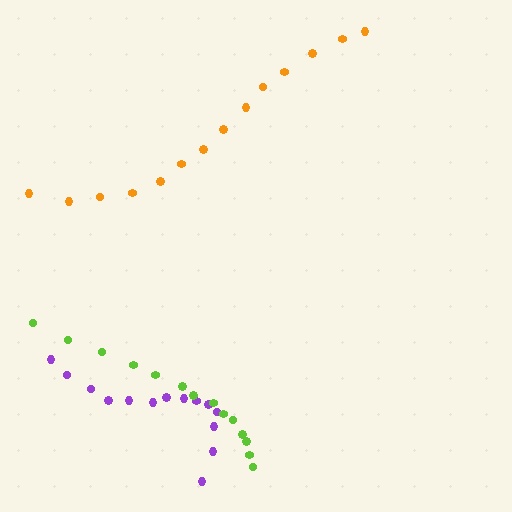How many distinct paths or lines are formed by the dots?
There are 3 distinct paths.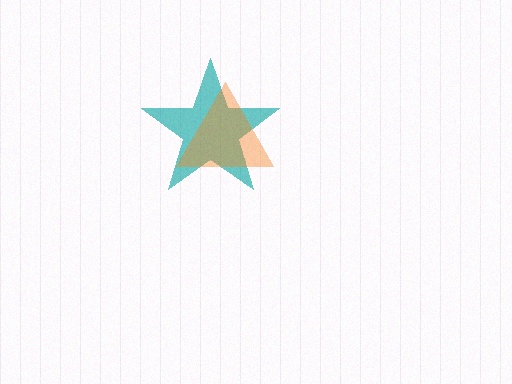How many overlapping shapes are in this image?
There are 2 overlapping shapes in the image.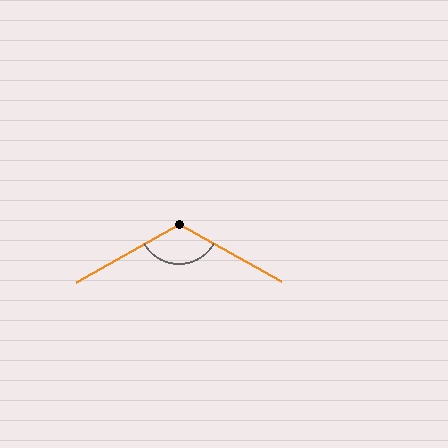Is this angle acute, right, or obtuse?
It is obtuse.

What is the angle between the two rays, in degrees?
Approximately 121 degrees.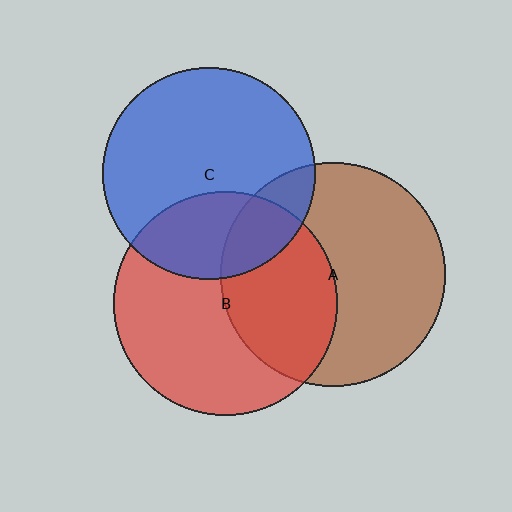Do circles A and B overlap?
Yes.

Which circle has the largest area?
Circle A (brown).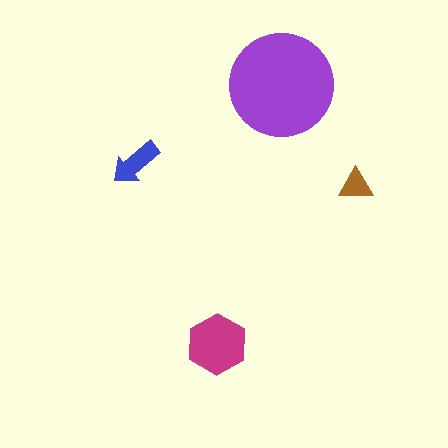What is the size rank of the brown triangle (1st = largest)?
4th.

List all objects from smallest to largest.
The brown triangle, the blue arrow, the magenta hexagon, the purple circle.